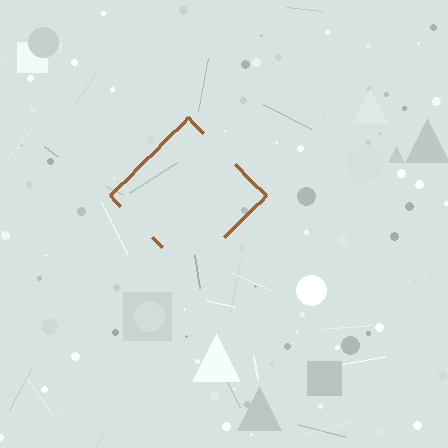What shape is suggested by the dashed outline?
The dashed outline suggests a diamond.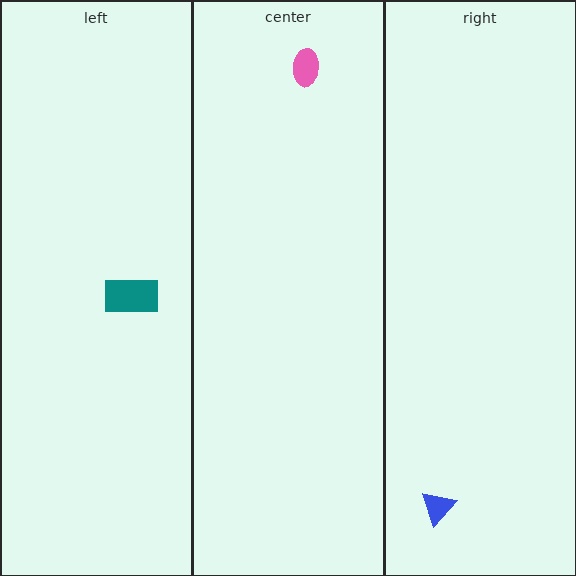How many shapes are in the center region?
1.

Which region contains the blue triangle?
The right region.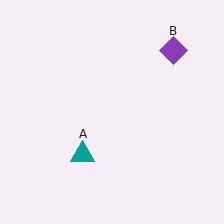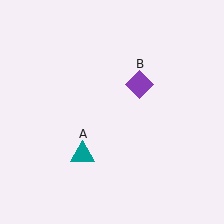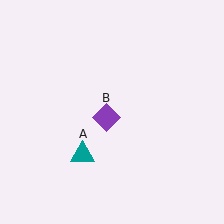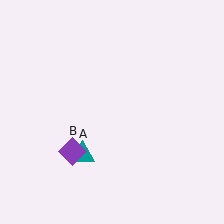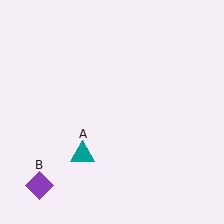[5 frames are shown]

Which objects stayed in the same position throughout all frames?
Teal triangle (object A) remained stationary.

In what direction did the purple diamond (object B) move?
The purple diamond (object B) moved down and to the left.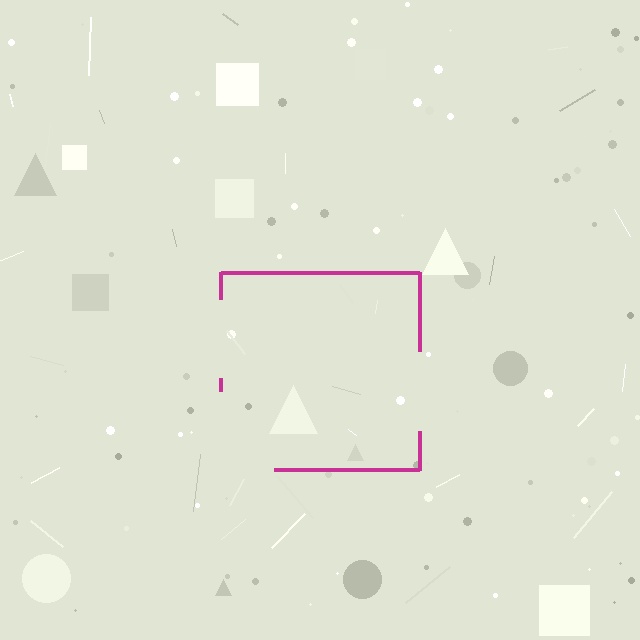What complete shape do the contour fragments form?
The contour fragments form a square.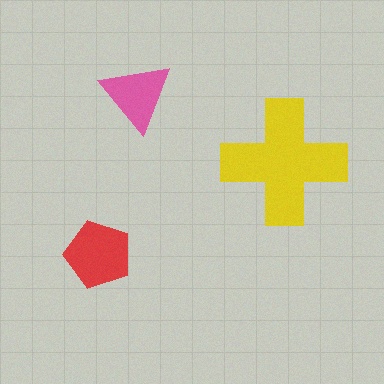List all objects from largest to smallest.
The yellow cross, the red pentagon, the pink triangle.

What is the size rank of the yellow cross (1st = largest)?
1st.